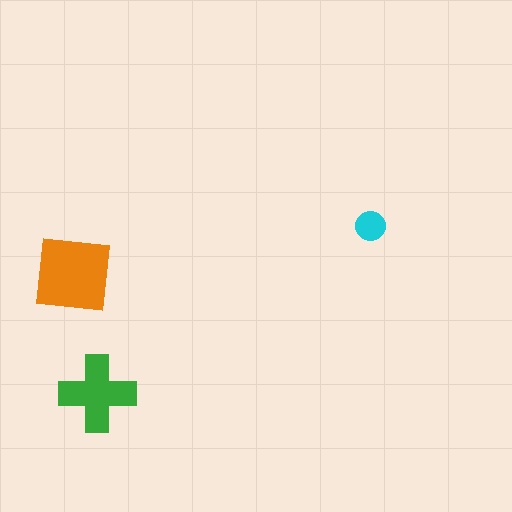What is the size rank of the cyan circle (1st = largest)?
3rd.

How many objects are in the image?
There are 3 objects in the image.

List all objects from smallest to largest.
The cyan circle, the green cross, the orange square.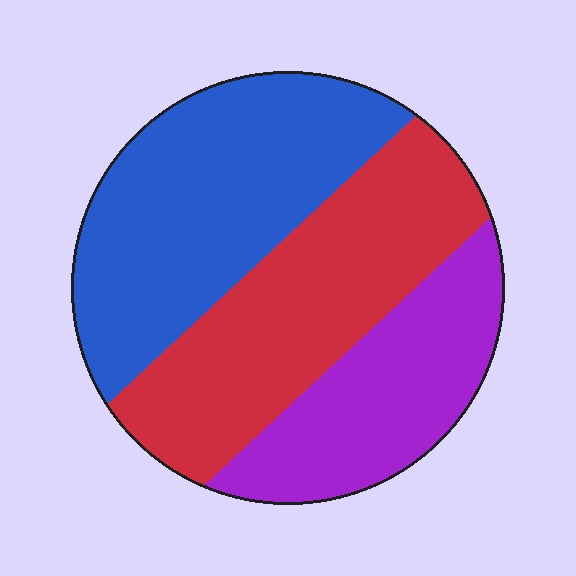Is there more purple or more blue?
Blue.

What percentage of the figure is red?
Red covers about 35% of the figure.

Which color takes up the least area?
Purple, at roughly 25%.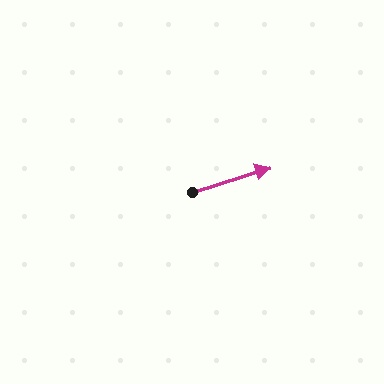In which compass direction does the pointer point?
East.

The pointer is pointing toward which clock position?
Roughly 2 o'clock.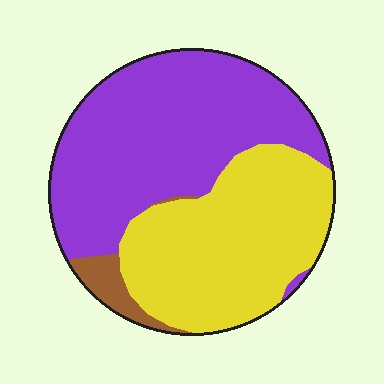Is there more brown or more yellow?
Yellow.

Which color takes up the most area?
Purple, at roughly 50%.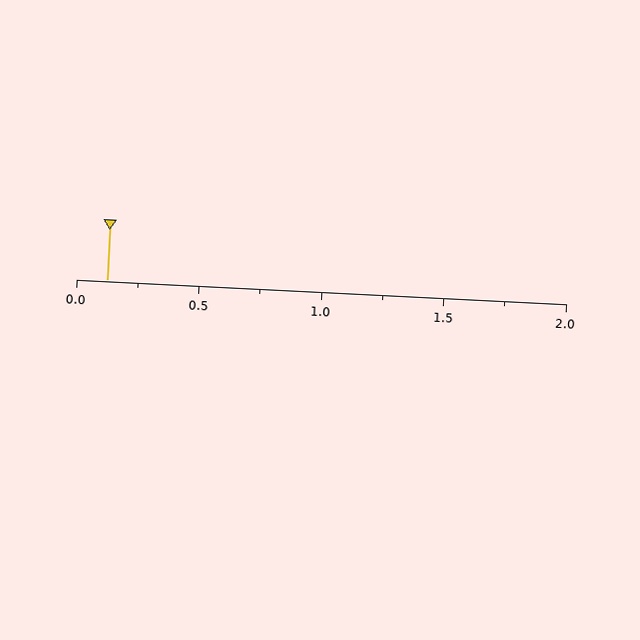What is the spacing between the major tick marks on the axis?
The major ticks are spaced 0.5 apart.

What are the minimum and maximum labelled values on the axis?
The axis runs from 0.0 to 2.0.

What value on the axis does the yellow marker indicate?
The marker indicates approximately 0.12.